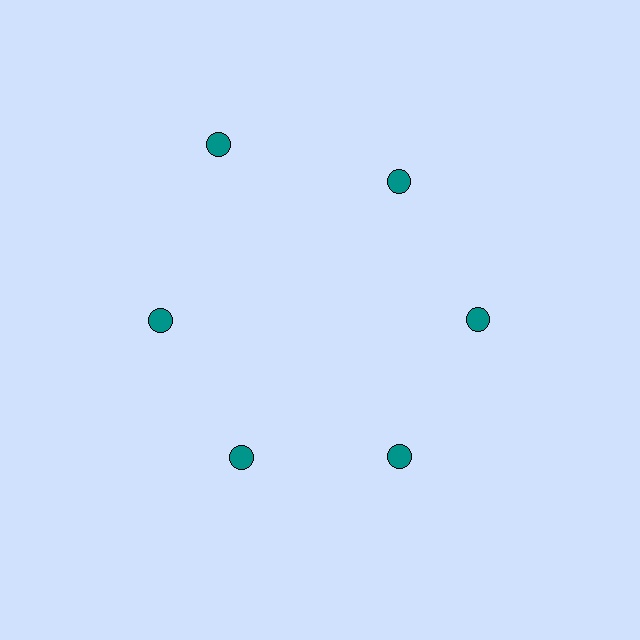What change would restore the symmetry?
The symmetry would be restored by moving it inward, back onto the ring so that all 6 circles sit at equal angles and equal distance from the center.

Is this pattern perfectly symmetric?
No. The 6 teal circles are arranged in a ring, but one element near the 11 o'clock position is pushed outward from the center, breaking the 6-fold rotational symmetry.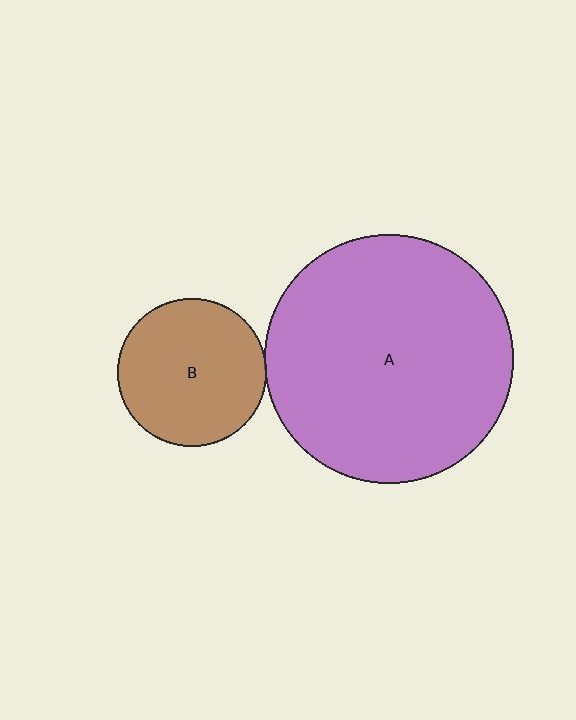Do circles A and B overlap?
Yes.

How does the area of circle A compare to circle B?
Approximately 2.8 times.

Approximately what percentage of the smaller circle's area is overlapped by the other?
Approximately 5%.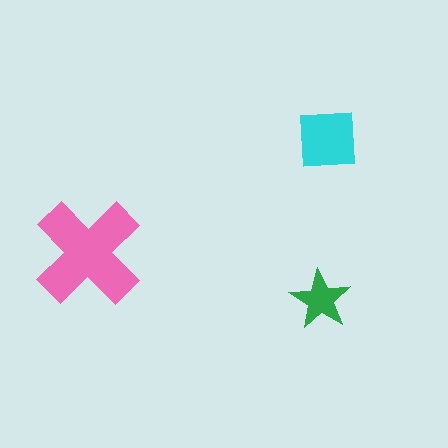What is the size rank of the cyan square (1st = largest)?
2nd.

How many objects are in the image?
There are 3 objects in the image.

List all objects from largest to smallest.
The pink cross, the cyan square, the green star.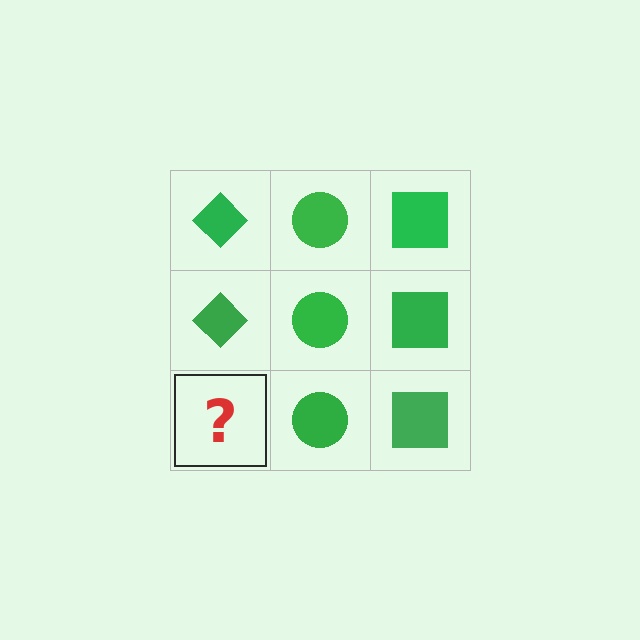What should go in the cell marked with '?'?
The missing cell should contain a green diamond.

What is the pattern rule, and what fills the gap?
The rule is that each column has a consistent shape. The gap should be filled with a green diamond.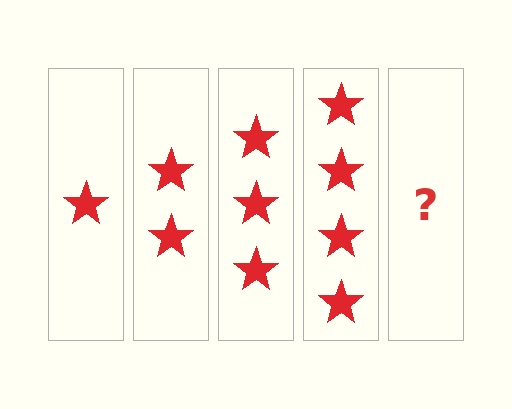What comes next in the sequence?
The next element should be 5 stars.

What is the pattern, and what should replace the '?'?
The pattern is that each step adds one more star. The '?' should be 5 stars.